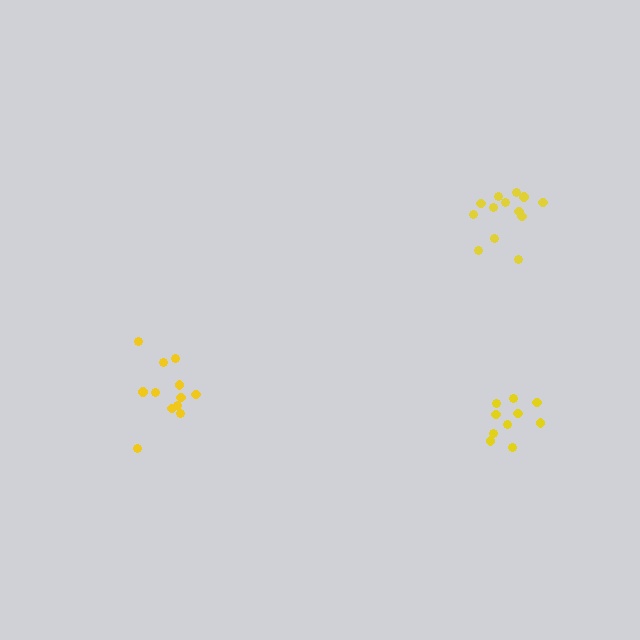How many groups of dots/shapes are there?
There are 3 groups.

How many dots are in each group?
Group 1: 13 dots, Group 2: 12 dots, Group 3: 10 dots (35 total).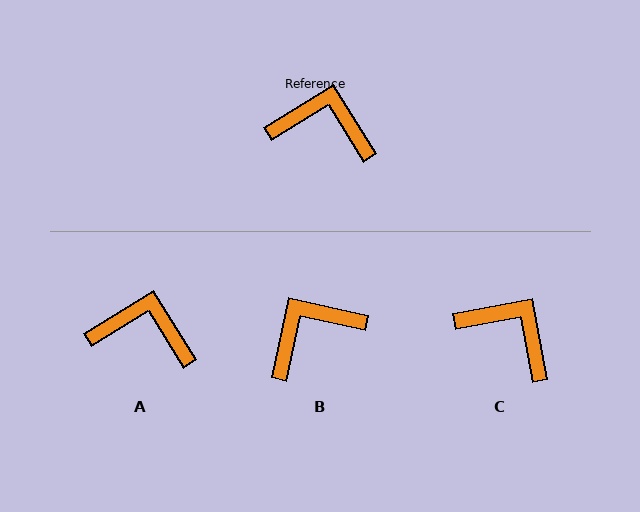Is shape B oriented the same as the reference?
No, it is off by about 46 degrees.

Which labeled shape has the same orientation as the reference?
A.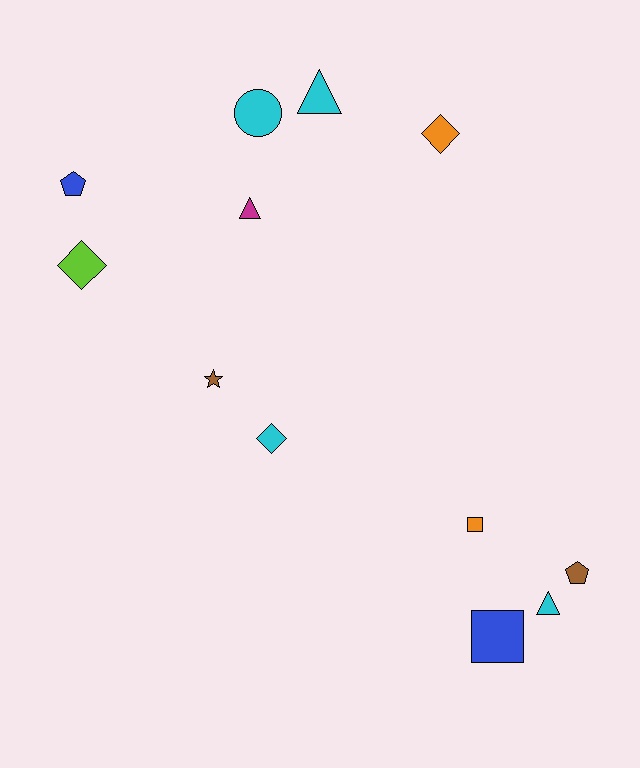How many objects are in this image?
There are 12 objects.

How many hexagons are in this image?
There are no hexagons.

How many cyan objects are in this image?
There are 4 cyan objects.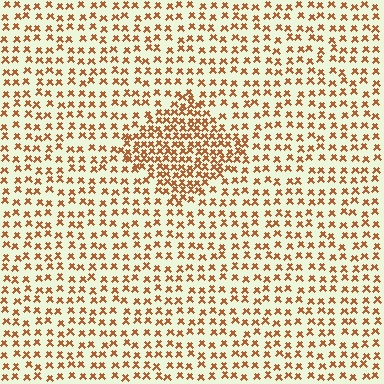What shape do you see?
I see a diamond.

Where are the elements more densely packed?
The elements are more densely packed inside the diamond boundary.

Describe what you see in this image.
The image contains small brown elements arranged at two different densities. A diamond-shaped region is visible where the elements are more densely packed than the surrounding area.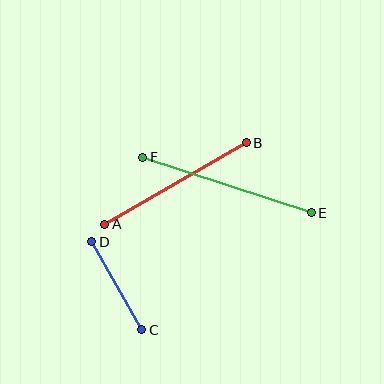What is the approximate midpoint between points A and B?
The midpoint is at approximately (176, 183) pixels.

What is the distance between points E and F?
The distance is approximately 177 pixels.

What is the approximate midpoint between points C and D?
The midpoint is at approximately (117, 286) pixels.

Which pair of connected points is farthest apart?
Points E and F are farthest apart.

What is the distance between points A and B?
The distance is approximately 163 pixels.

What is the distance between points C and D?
The distance is approximately 101 pixels.